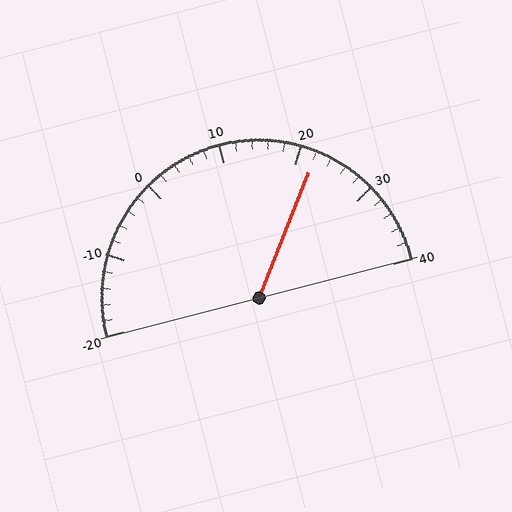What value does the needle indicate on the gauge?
The needle indicates approximately 22.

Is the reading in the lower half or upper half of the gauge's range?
The reading is in the upper half of the range (-20 to 40).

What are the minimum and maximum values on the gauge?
The gauge ranges from -20 to 40.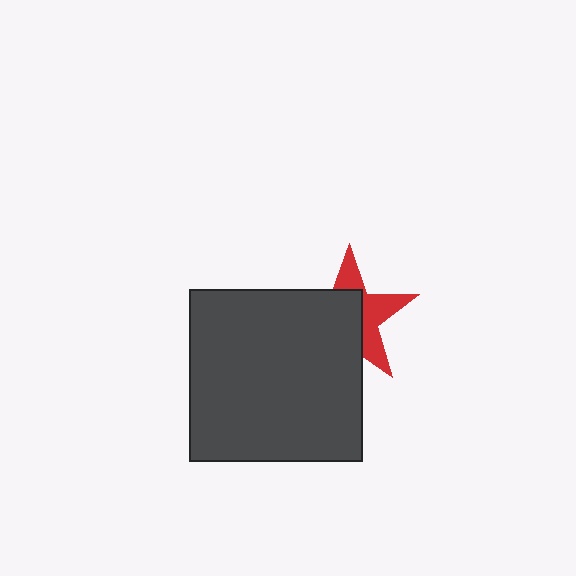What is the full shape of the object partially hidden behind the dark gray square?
The partially hidden object is a red star.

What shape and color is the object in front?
The object in front is a dark gray square.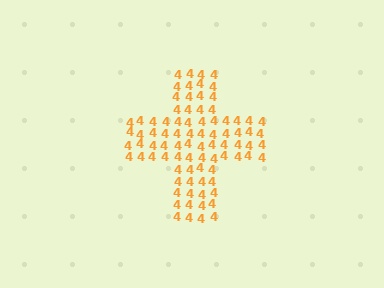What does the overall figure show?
The overall figure shows a cross.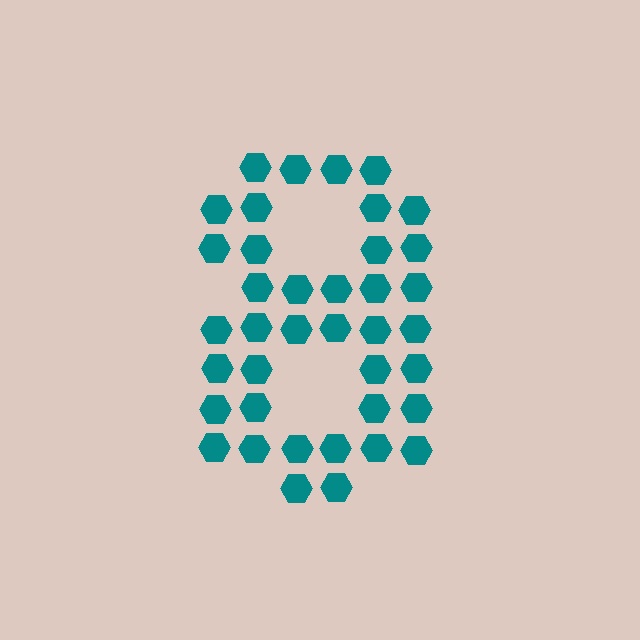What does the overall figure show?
The overall figure shows the digit 8.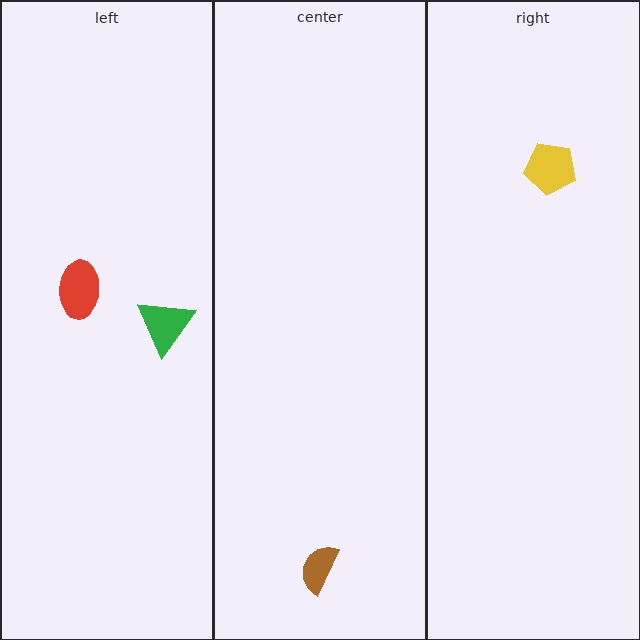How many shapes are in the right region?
1.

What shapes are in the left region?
The red ellipse, the green triangle.